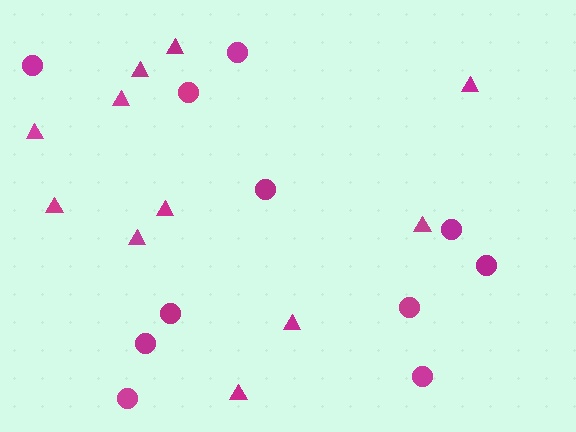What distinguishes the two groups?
There are 2 groups: one group of triangles (11) and one group of circles (11).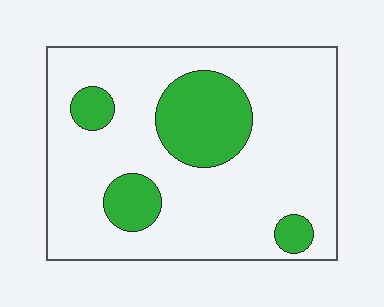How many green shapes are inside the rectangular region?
4.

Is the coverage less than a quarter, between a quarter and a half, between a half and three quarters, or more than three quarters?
Less than a quarter.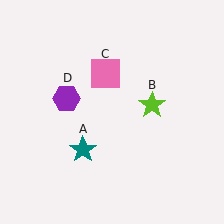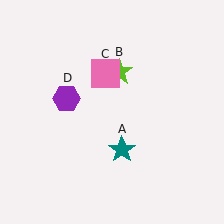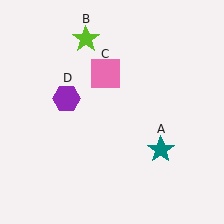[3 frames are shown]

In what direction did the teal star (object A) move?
The teal star (object A) moved right.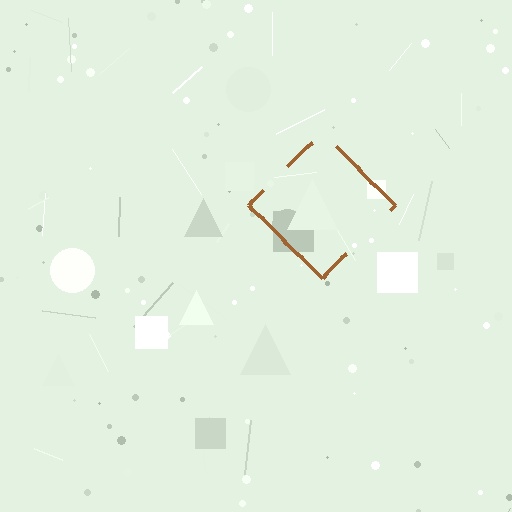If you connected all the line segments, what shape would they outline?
They would outline a diamond.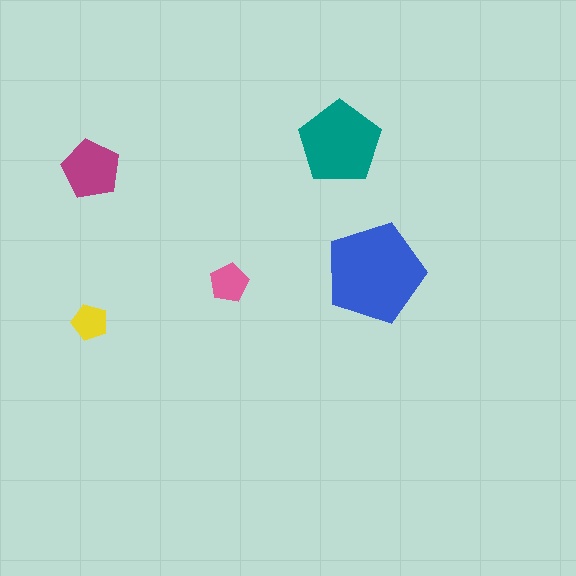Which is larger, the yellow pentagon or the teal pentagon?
The teal one.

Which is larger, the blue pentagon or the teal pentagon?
The blue one.